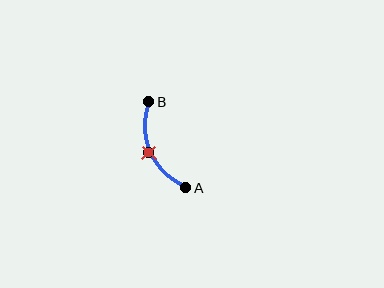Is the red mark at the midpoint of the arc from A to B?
Yes. The red mark lies on the arc at equal arc-length from both A and B — it is the arc midpoint.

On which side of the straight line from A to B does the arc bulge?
The arc bulges to the left of the straight line connecting A and B.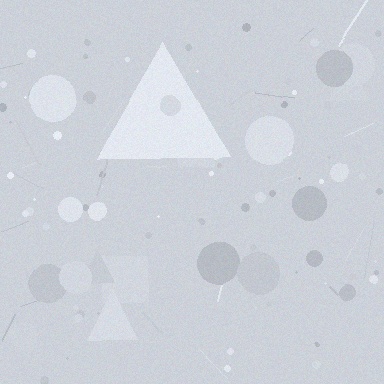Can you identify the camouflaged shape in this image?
The camouflaged shape is a triangle.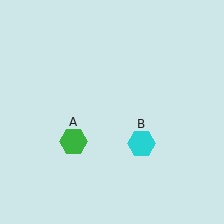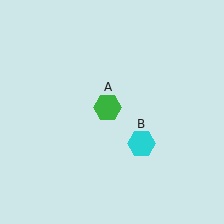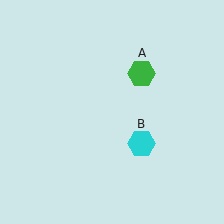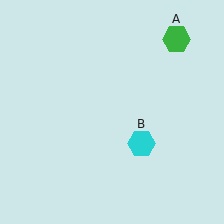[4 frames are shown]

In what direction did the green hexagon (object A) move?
The green hexagon (object A) moved up and to the right.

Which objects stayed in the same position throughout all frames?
Cyan hexagon (object B) remained stationary.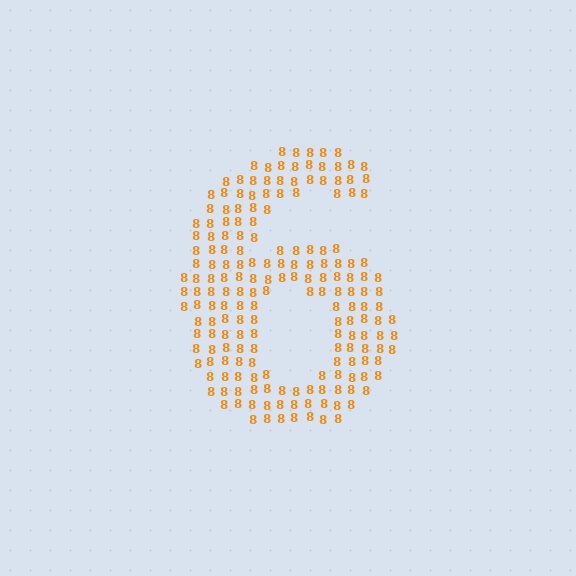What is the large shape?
The large shape is the digit 6.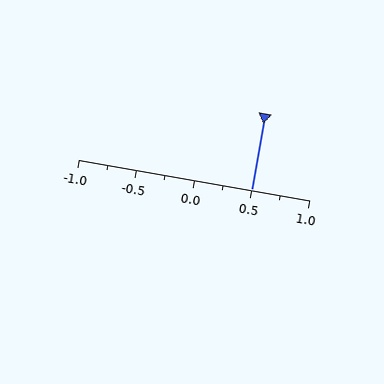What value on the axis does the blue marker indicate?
The marker indicates approximately 0.5.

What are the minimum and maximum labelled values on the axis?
The axis runs from -1.0 to 1.0.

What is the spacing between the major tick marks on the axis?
The major ticks are spaced 0.5 apart.